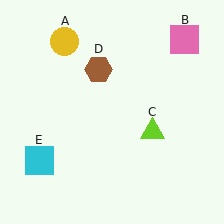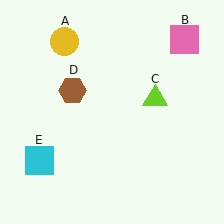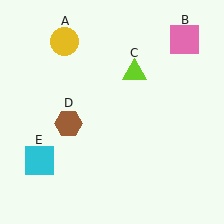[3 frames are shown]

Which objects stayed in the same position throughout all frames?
Yellow circle (object A) and pink square (object B) and cyan square (object E) remained stationary.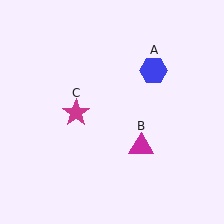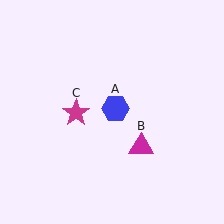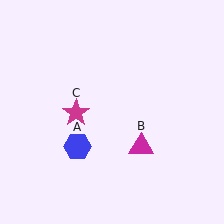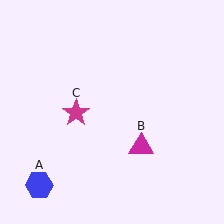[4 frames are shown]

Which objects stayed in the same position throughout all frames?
Magenta triangle (object B) and magenta star (object C) remained stationary.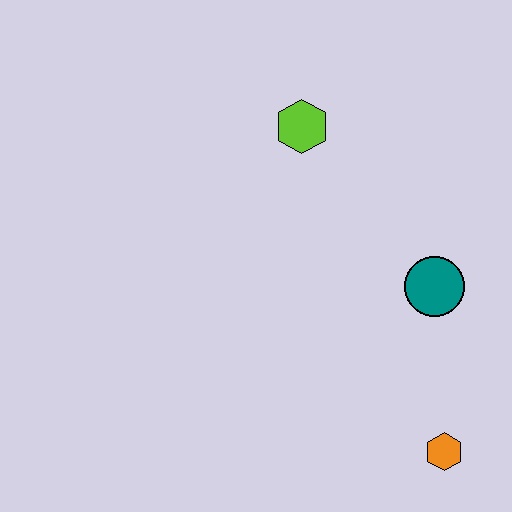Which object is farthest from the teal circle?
The lime hexagon is farthest from the teal circle.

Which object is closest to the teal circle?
The orange hexagon is closest to the teal circle.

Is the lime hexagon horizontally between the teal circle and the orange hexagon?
No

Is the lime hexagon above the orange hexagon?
Yes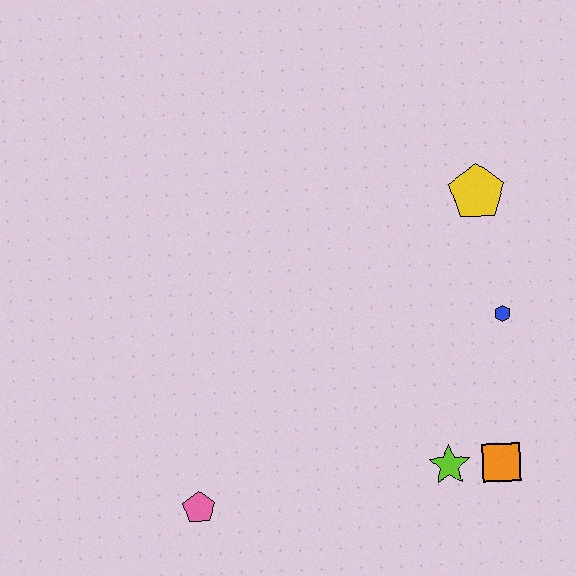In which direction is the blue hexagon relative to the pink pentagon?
The blue hexagon is to the right of the pink pentagon.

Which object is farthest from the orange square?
The pink pentagon is farthest from the orange square.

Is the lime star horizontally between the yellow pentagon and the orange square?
No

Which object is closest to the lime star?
The orange square is closest to the lime star.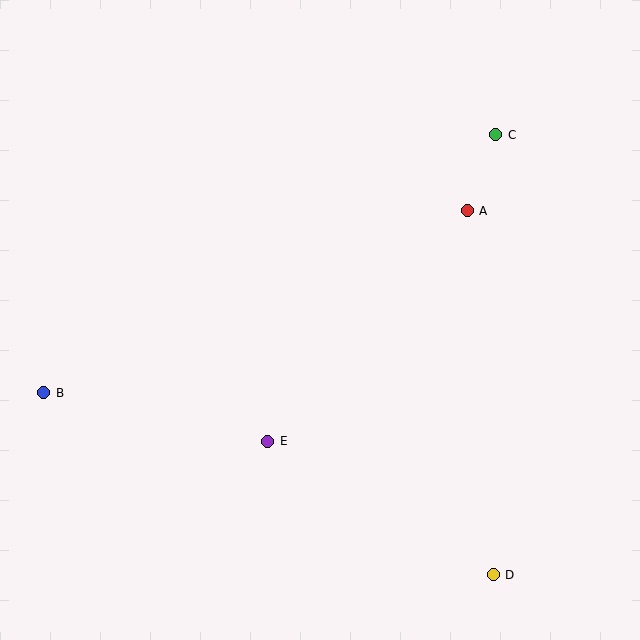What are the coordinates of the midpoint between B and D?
The midpoint between B and D is at (268, 484).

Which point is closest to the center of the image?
Point E at (268, 441) is closest to the center.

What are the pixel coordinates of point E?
Point E is at (268, 441).